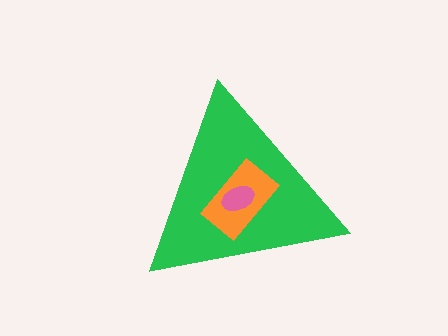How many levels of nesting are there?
3.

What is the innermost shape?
The pink ellipse.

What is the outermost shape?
The green triangle.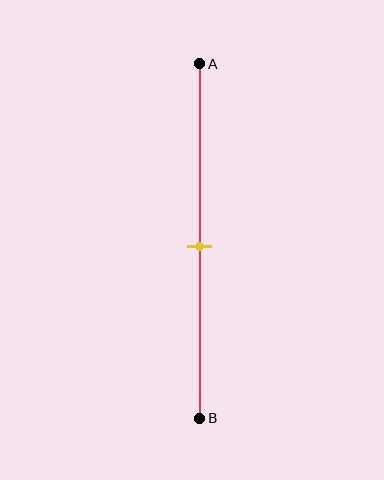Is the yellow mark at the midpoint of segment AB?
Yes, the mark is approximately at the midpoint.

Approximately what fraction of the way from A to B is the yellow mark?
The yellow mark is approximately 50% of the way from A to B.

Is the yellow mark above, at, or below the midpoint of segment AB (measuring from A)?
The yellow mark is approximately at the midpoint of segment AB.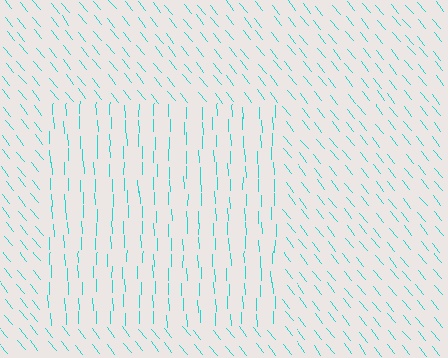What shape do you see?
I see a rectangle.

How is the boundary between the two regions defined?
The boundary is defined purely by a change in line orientation (approximately 37 degrees difference). All lines are the same color and thickness.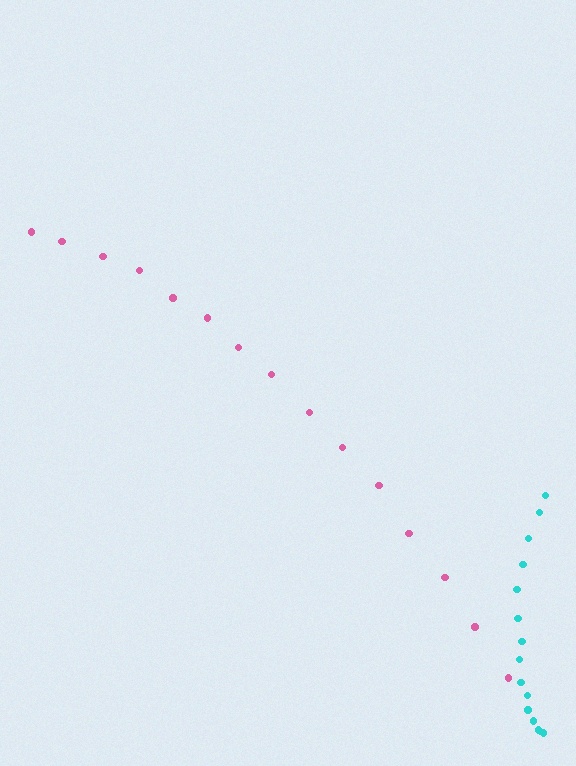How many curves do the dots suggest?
There are 2 distinct paths.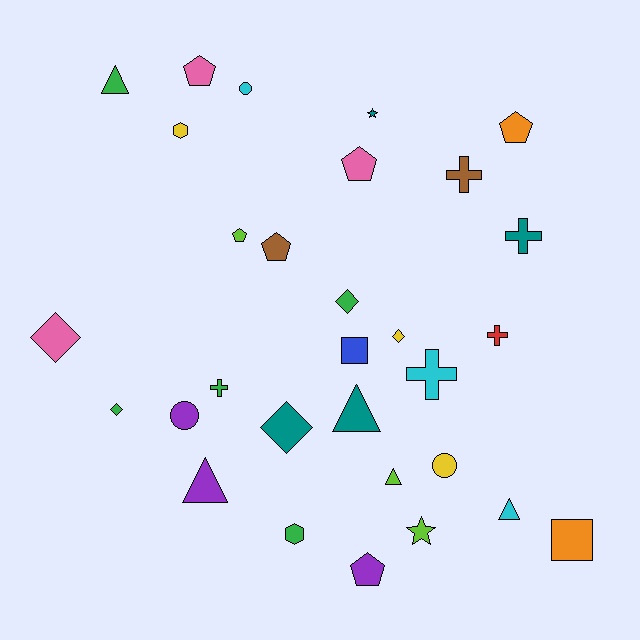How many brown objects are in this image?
There are 2 brown objects.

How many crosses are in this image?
There are 5 crosses.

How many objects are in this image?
There are 30 objects.